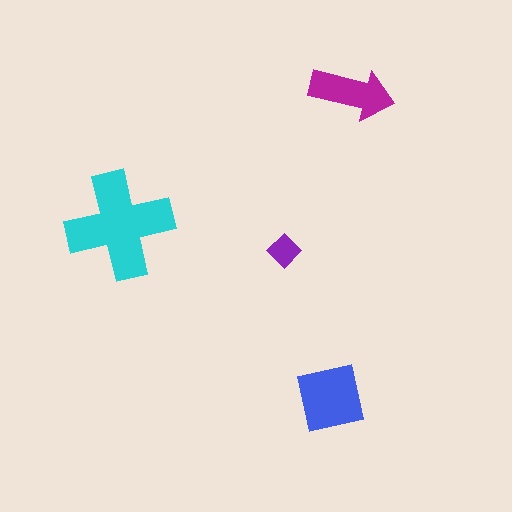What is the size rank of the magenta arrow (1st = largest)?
3rd.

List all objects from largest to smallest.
The cyan cross, the blue square, the magenta arrow, the purple diamond.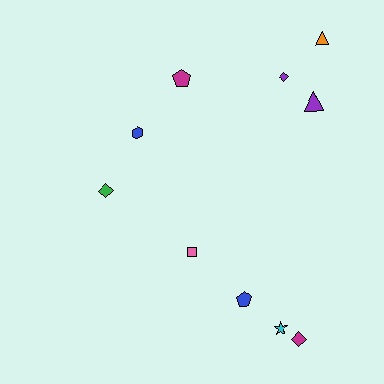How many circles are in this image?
There are no circles.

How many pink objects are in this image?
There is 1 pink object.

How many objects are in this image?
There are 10 objects.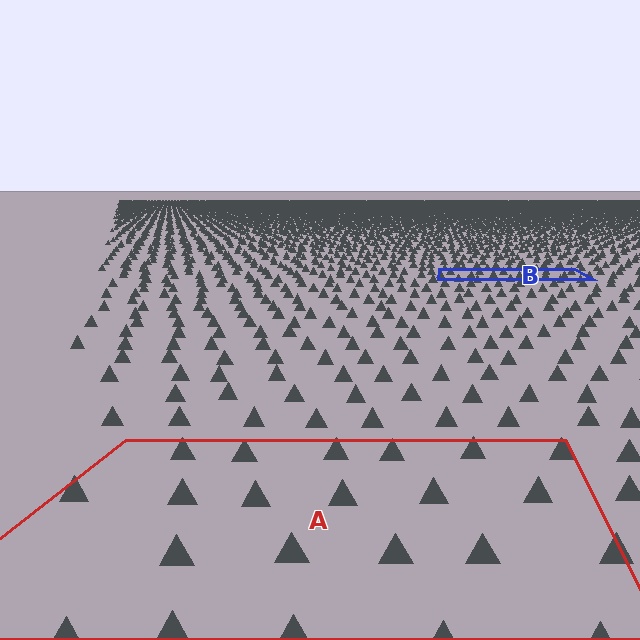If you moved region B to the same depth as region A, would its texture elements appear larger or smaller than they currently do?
They would appear larger. At a closer depth, the same texture elements are projected at a bigger on-screen size.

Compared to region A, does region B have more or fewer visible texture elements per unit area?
Region B has more texture elements per unit area — they are packed more densely because it is farther away.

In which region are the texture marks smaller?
The texture marks are smaller in region B, because it is farther away.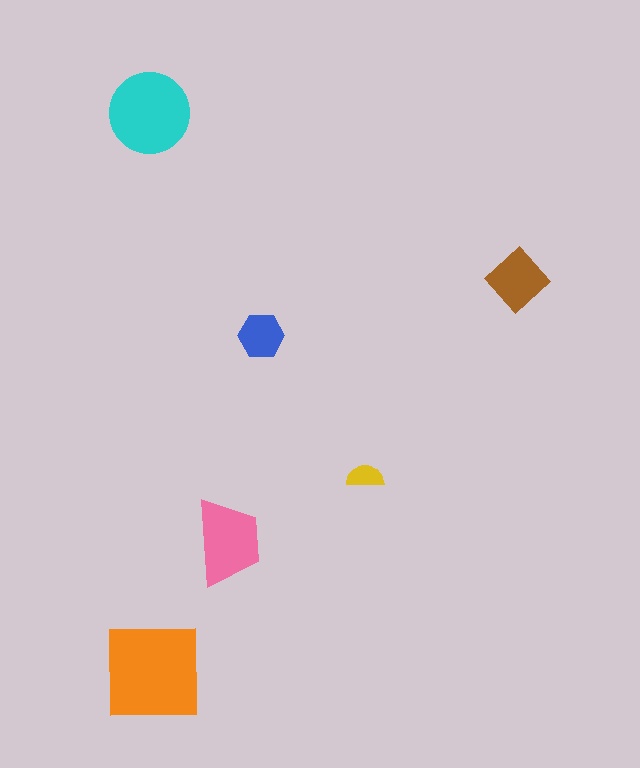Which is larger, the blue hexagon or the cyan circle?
The cyan circle.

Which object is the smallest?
The yellow semicircle.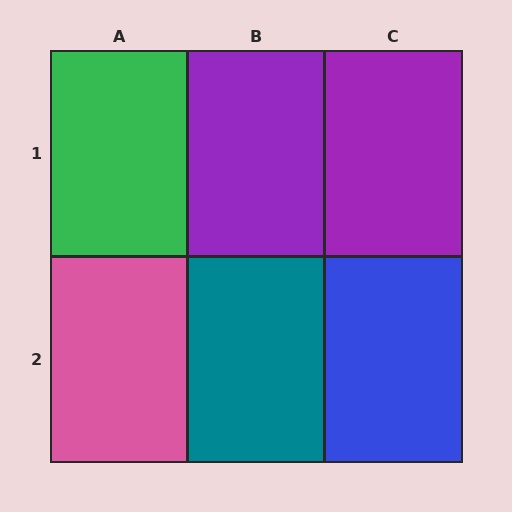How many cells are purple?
2 cells are purple.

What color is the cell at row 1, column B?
Purple.